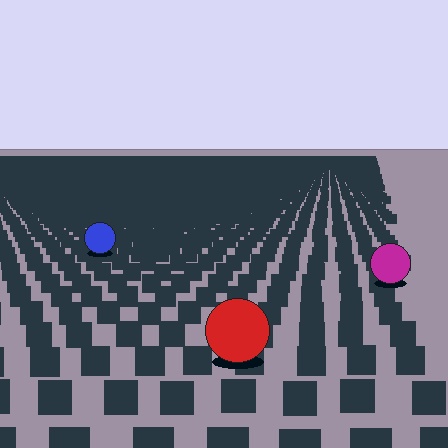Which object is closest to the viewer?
The red circle is closest. The texture marks near it are larger and more spread out.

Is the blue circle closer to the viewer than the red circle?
No. The red circle is closer — you can tell from the texture gradient: the ground texture is coarser near it.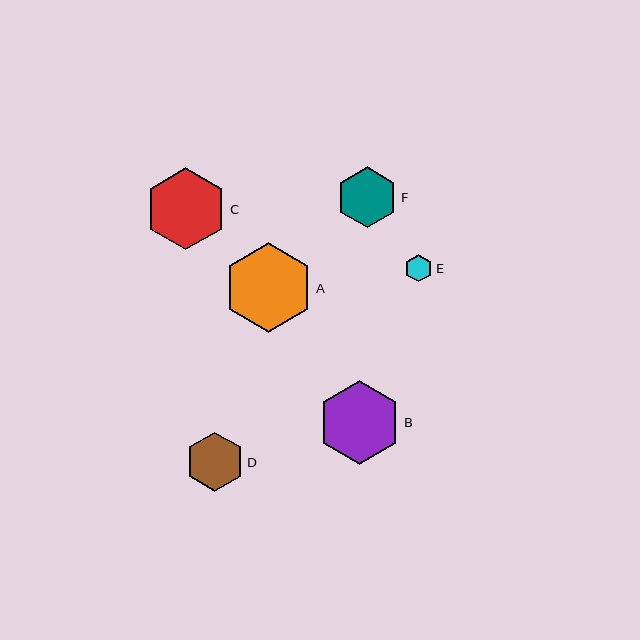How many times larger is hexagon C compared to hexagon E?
Hexagon C is approximately 3.0 times the size of hexagon E.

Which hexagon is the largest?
Hexagon A is the largest with a size of approximately 90 pixels.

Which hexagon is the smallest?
Hexagon E is the smallest with a size of approximately 27 pixels.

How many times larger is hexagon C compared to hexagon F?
Hexagon C is approximately 1.3 times the size of hexagon F.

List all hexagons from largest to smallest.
From largest to smallest: A, B, C, F, D, E.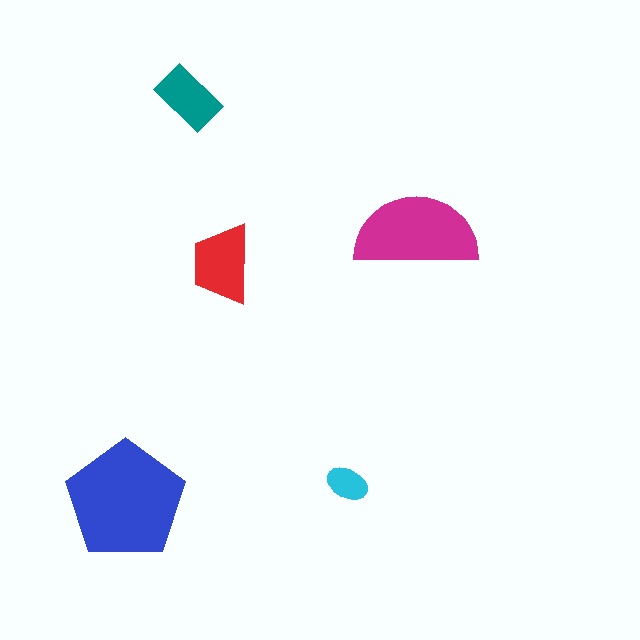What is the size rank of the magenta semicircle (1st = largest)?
2nd.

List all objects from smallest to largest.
The cyan ellipse, the teal rectangle, the red trapezoid, the magenta semicircle, the blue pentagon.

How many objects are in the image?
There are 5 objects in the image.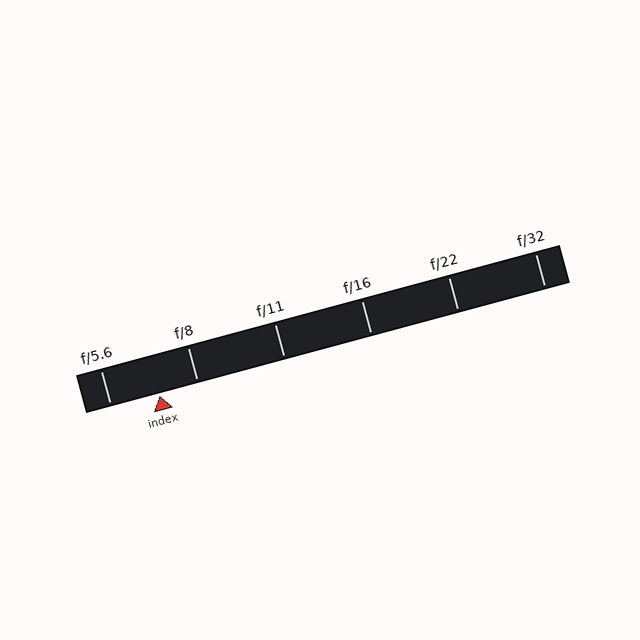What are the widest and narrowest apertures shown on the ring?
The widest aperture shown is f/5.6 and the narrowest is f/32.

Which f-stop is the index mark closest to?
The index mark is closest to f/8.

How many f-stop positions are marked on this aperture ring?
There are 6 f-stop positions marked.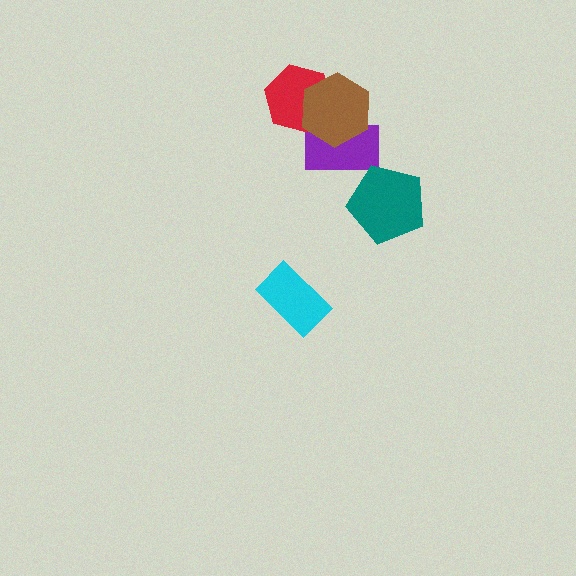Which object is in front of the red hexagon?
The brown hexagon is in front of the red hexagon.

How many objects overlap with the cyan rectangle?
0 objects overlap with the cyan rectangle.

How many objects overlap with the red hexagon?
1 object overlaps with the red hexagon.